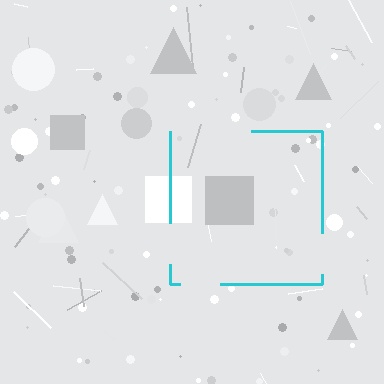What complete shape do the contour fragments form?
The contour fragments form a square.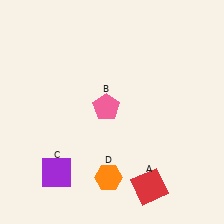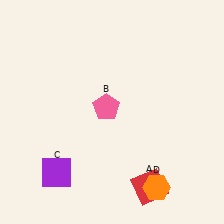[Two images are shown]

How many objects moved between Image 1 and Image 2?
1 object moved between the two images.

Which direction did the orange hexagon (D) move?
The orange hexagon (D) moved right.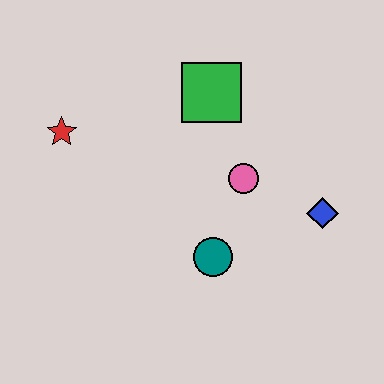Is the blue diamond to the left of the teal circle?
No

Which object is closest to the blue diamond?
The pink circle is closest to the blue diamond.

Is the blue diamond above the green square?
No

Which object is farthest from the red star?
The blue diamond is farthest from the red star.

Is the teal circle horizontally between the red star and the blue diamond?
Yes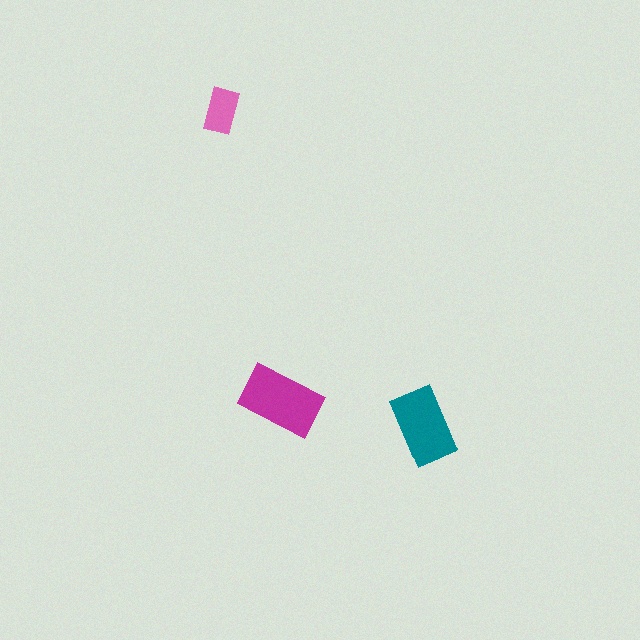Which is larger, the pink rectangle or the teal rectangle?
The teal one.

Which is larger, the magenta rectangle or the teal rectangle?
The magenta one.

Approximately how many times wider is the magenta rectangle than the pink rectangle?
About 2 times wider.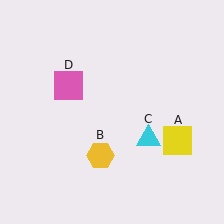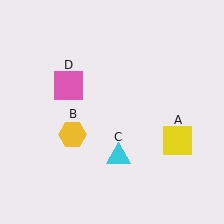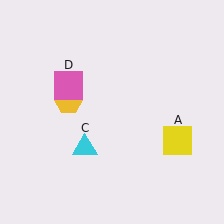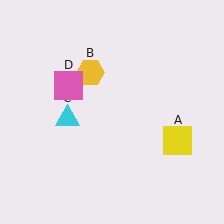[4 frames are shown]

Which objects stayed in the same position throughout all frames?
Yellow square (object A) and pink square (object D) remained stationary.